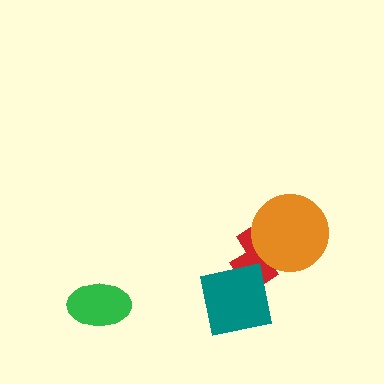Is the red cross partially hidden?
Yes, it is partially covered by another shape.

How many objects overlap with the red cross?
2 objects overlap with the red cross.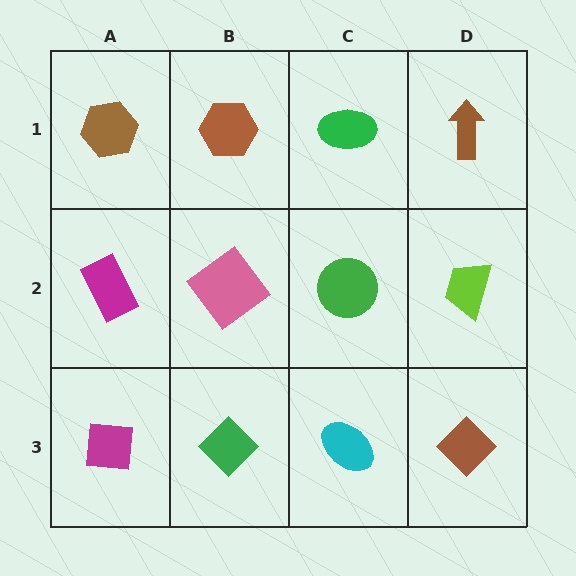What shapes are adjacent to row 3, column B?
A pink diamond (row 2, column B), a magenta square (row 3, column A), a cyan ellipse (row 3, column C).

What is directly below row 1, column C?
A green circle.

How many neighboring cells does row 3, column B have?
3.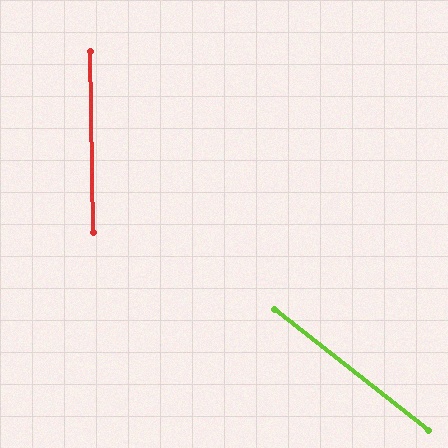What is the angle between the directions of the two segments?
Approximately 51 degrees.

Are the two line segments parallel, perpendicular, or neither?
Neither parallel nor perpendicular — they differ by about 51°.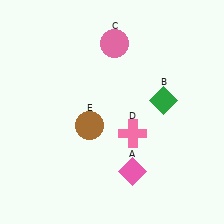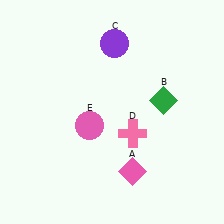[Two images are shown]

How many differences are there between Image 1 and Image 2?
There are 2 differences between the two images.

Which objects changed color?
C changed from pink to purple. E changed from brown to pink.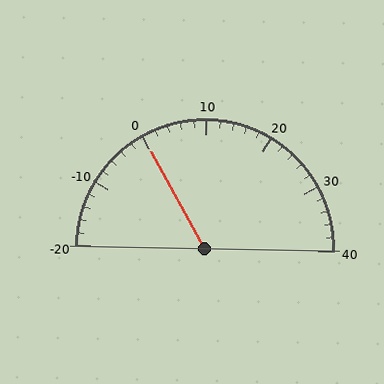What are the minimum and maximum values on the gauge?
The gauge ranges from -20 to 40.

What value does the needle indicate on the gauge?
The needle indicates approximately 0.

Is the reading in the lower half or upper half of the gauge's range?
The reading is in the lower half of the range (-20 to 40).